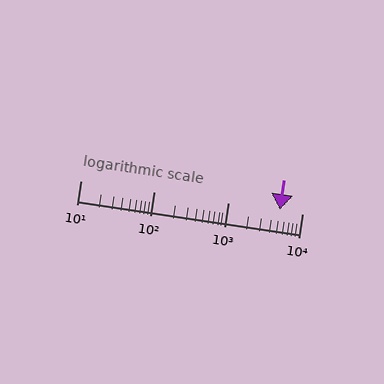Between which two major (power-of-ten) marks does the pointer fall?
The pointer is between 1000 and 10000.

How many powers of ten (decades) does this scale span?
The scale spans 3 decades, from 10 to 10000.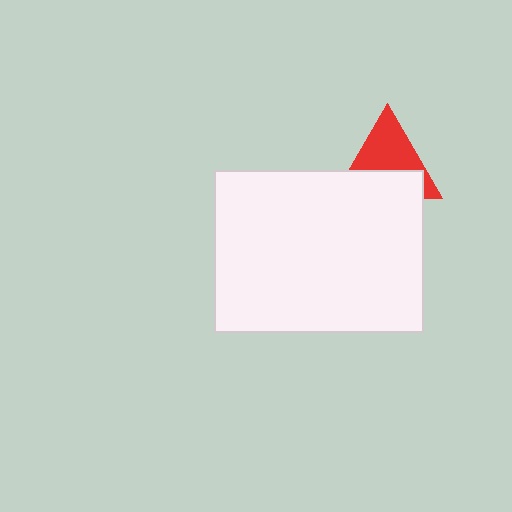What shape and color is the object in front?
The object in front is a white rectangle.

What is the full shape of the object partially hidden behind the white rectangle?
The partially hidden object is a red triangle.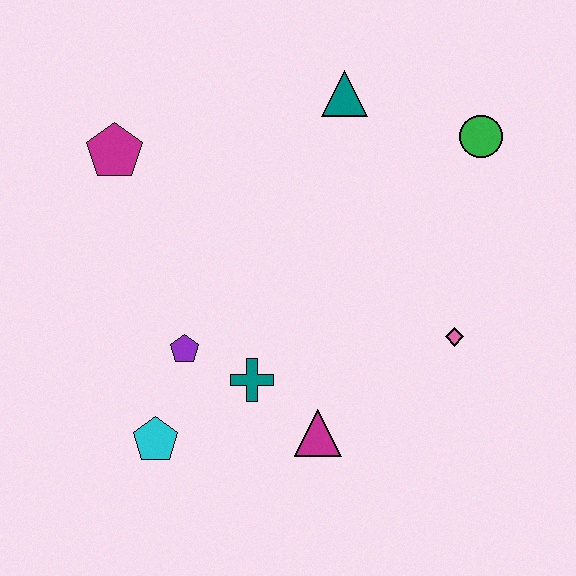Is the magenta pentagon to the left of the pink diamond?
Yes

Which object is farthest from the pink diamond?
The magenta pentagon is farthest from the pink diamond.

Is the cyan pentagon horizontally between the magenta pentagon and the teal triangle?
Yes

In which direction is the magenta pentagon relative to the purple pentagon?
The magenta pentagon is above the purple pentagon.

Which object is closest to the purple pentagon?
The teal cross is closest to the purple pentagon.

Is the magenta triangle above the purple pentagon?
No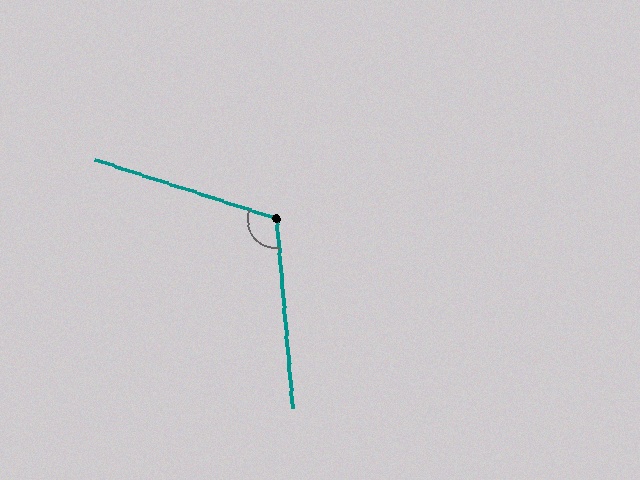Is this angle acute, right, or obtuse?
It is obtuse.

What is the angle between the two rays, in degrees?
Approximately 113 degrees.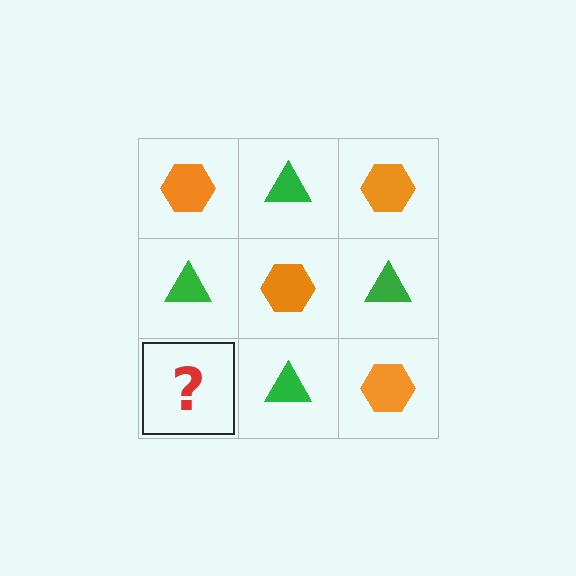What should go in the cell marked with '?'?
The missing cell should contain an orange hexagon.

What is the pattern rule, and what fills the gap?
The rule is that it alternates orange hexagon and green triangle in a checkerboard pattern. The gap should be filled with an orange hexagon.